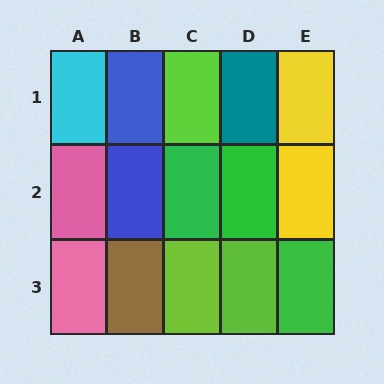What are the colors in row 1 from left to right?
Cyan, blue, lime, teal, yellow.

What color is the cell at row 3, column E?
Green.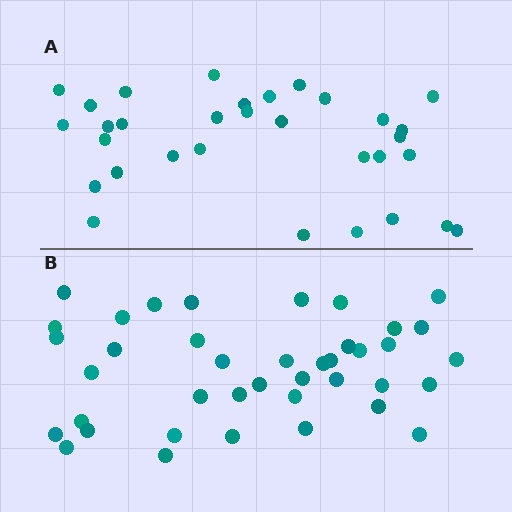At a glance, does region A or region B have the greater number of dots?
Region B (the bottom region) has more dots.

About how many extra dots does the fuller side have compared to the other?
Region B has roughly 8 or so more dots than region A.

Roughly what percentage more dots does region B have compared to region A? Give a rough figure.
About 25% more.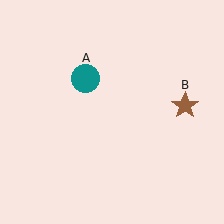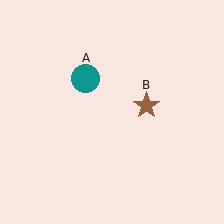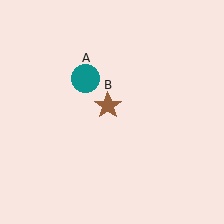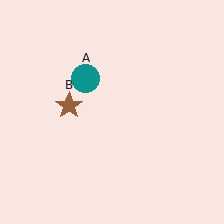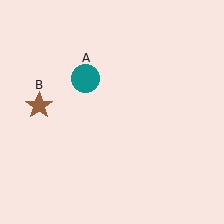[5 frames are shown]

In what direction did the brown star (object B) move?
The brown star (object B) moved left.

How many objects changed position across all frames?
1 object changed position: brown star (object B).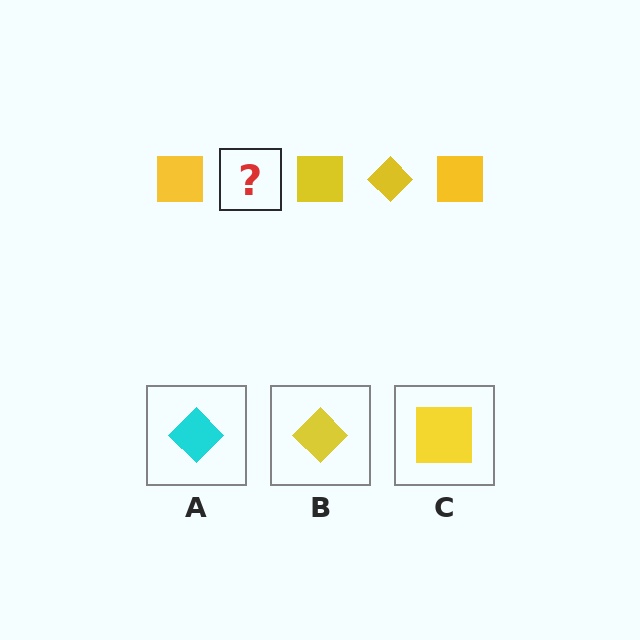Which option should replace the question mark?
Option B.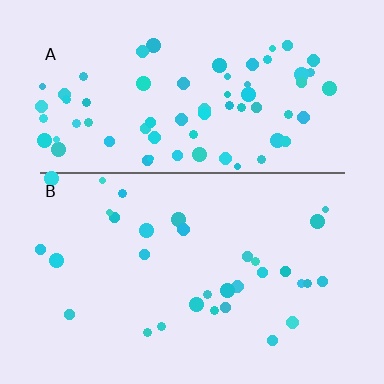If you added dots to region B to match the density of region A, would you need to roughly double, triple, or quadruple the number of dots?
Approximately double.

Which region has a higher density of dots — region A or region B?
A (the top).